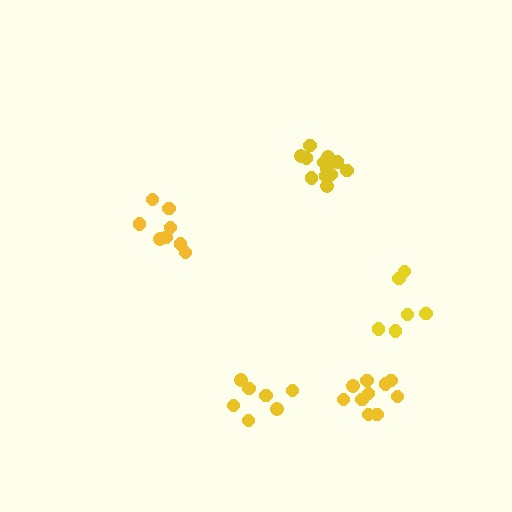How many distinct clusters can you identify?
There are 5 distinct clusters.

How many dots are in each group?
Group 1: 6 dots, Group 2: 10 dots, Group 3: 8 dots, Group 4: 7 dots, Group 5: 12 dots (43 total).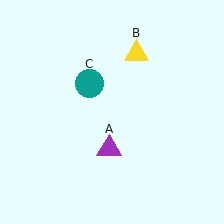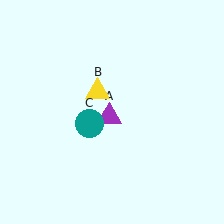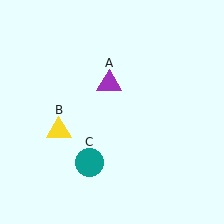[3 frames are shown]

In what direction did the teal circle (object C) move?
The teal circle (object C) moved down.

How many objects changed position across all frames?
3 objects changed position: purple triangle (object A), yellow triangle (object B), teal circle (object C).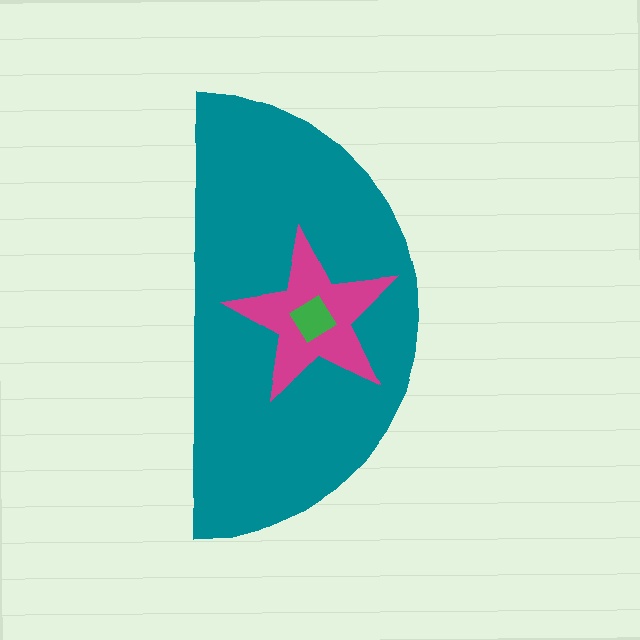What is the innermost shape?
The green diamond.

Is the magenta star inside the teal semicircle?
Yes.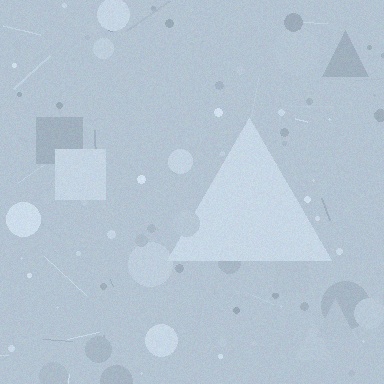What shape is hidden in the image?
A triangle is hidden in the image.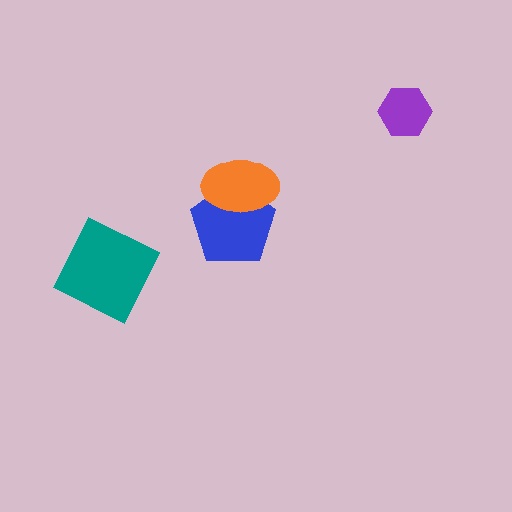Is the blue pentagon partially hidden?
Yes, it is partially covered by another shape.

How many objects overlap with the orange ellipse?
1 object overlaps with the orange ellipse.